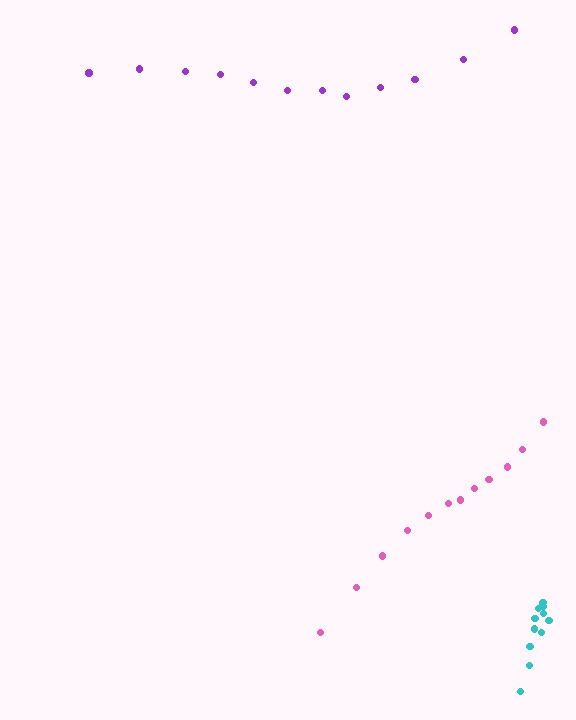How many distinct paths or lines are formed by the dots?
There are 3 distinct paths.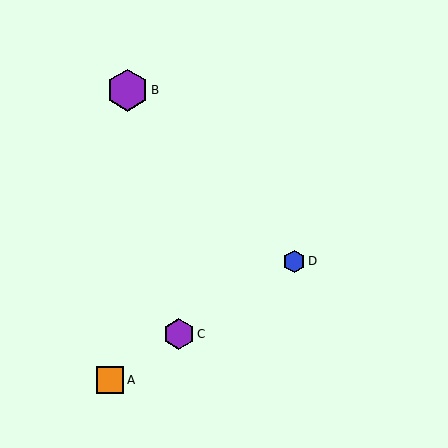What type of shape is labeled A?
Shape A is an orange square.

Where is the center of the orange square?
The center of the orange square is at (110, 380).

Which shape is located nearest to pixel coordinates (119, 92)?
The purple hexagon (labeled B) at (127, 90) is nearest to that location.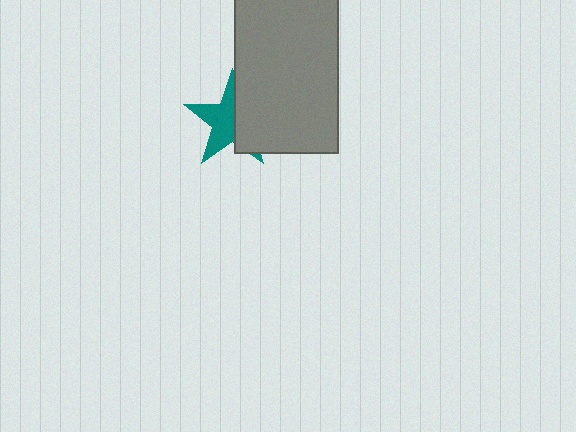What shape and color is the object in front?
The object in front is a gray rectangle.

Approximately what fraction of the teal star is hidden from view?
Roughly 46% of the teal star is hidden behind the gray rectangle.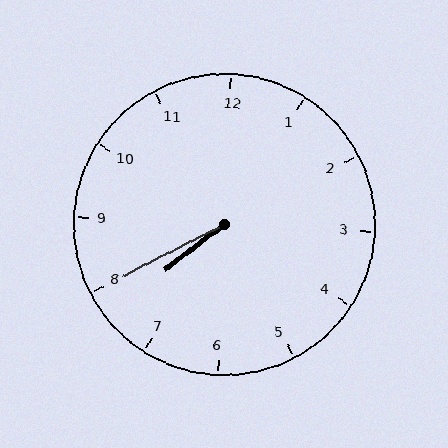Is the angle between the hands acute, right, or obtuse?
It is acute.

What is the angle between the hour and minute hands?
Approximately 10 degrees.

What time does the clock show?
7:40.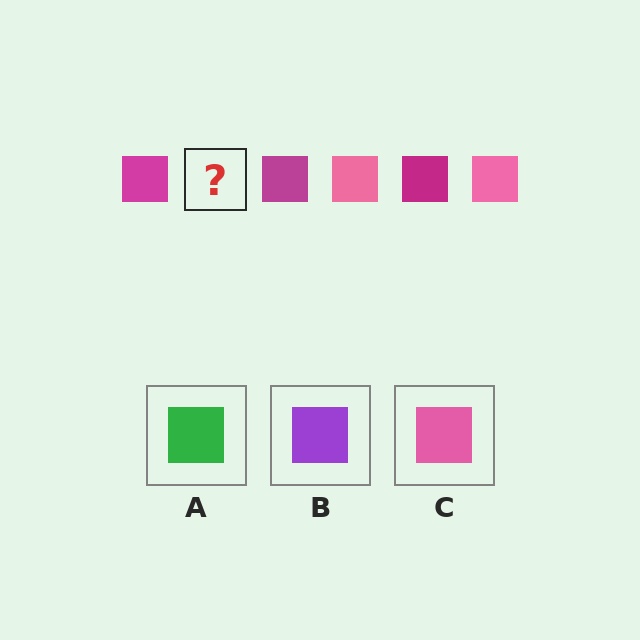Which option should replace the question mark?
Option C.